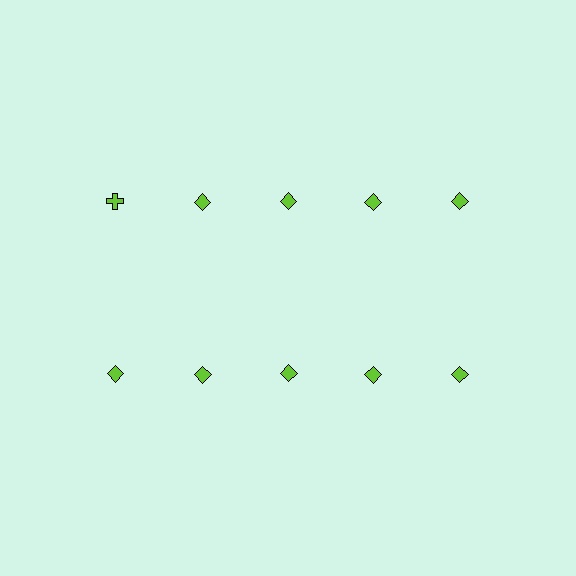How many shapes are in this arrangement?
There are 10 shapes arranged in a grid pattern.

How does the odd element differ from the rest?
It has a different shape: cross instead of diamond.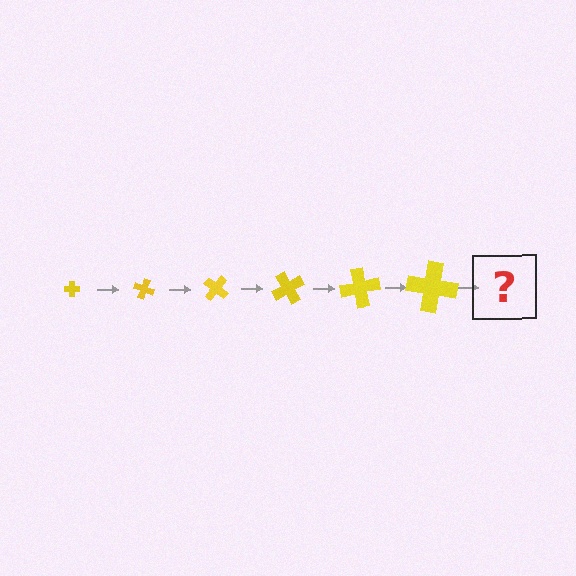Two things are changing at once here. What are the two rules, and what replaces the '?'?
The two rules are that the cross grows larger each step and it rotates 20 degrees each step. The '?' should be a cross, larger than the previous one and rotated 120 degrees from the start.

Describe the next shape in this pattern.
It should be a cross, larger than the previous one and rotated 120 degrees from the start.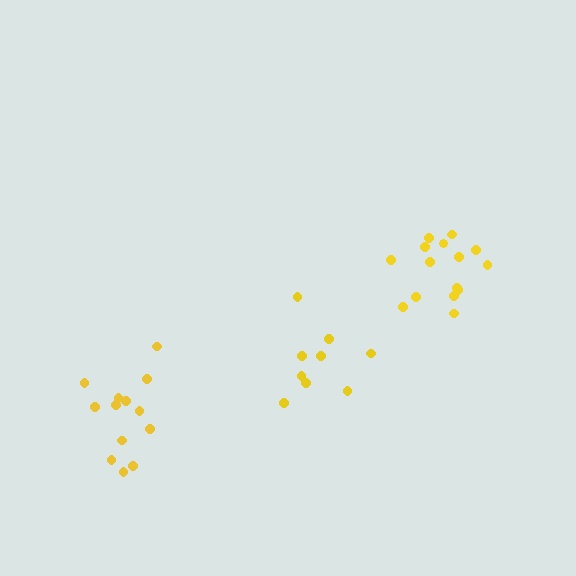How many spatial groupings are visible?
There are 3 spatial groupings.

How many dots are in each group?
Group 1: 15 dots, Group 2: 9 dots, Group 3: 13 dots (37 total).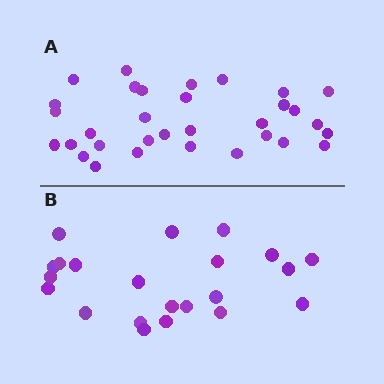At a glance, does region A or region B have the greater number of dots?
Region A (the top region) has more dots.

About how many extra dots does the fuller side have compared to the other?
Region A has roughly 10 or so more dots than region B.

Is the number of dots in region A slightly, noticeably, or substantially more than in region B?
Region A has substantially more. The ratio is roughly 1.5 to 1.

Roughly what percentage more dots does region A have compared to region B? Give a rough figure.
About 45% more.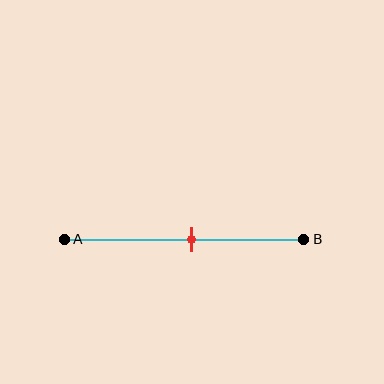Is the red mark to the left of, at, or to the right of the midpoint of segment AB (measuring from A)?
The red mark is to the right of the midpoint of segment AB.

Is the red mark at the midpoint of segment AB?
No, the mark is at about 55% from A, not at the 50% midpoint.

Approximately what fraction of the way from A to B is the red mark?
The red mark is approximately 55% of the way from A to B.